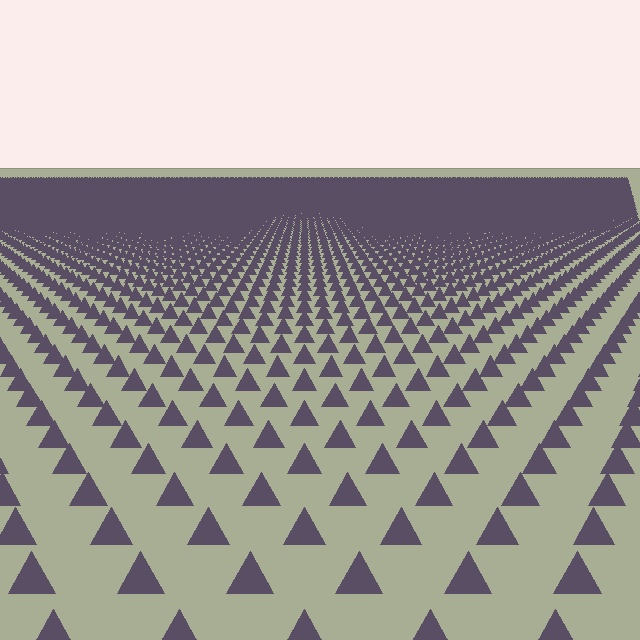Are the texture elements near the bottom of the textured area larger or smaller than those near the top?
Larger. Near the bottom, elements are closer to the viewer and appear at a bigger on-screen size.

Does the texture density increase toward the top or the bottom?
Density increases toward the top.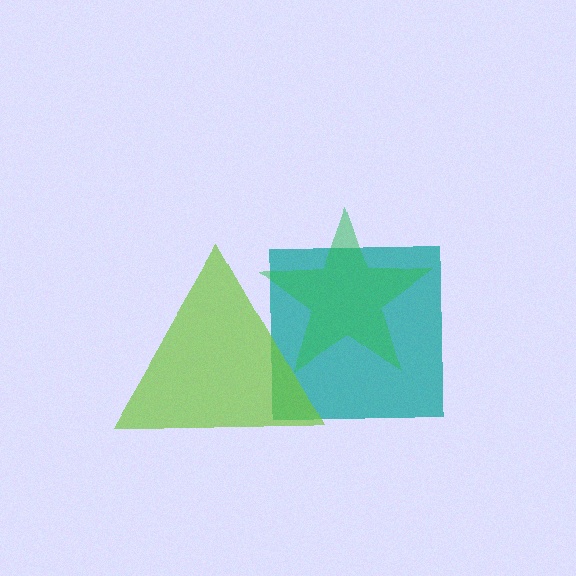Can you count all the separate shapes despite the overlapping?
Yes, there are 3 separate shapes.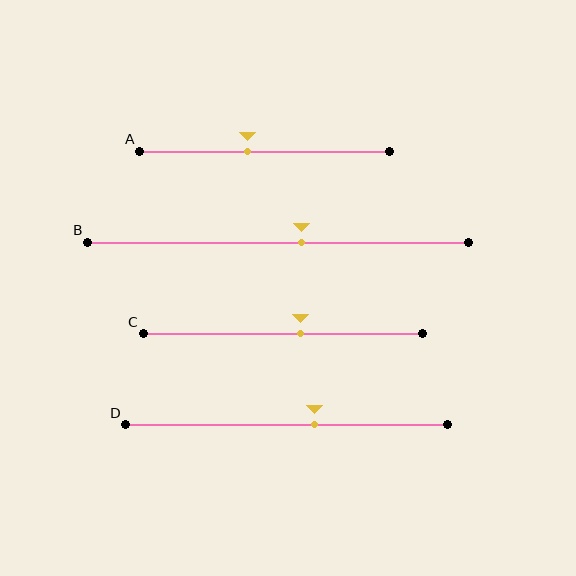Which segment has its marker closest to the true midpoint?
Segment B has its marker closest to the true midpoint.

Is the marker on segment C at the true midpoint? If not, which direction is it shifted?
No, the marker on segment C is shifted to the right by about 6% of the segment length.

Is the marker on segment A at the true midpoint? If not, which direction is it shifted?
No, the marker on segment A is shifted to the left by about 7% of the segment length.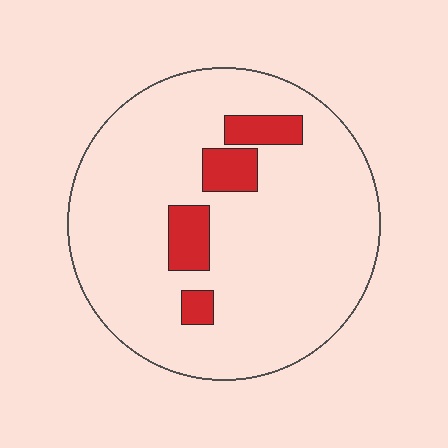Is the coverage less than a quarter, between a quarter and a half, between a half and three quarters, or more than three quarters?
Less than a quarter.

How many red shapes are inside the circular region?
4.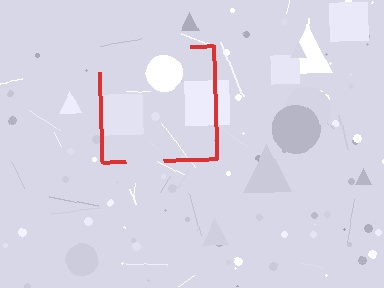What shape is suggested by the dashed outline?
The dashed outline suggests a square.